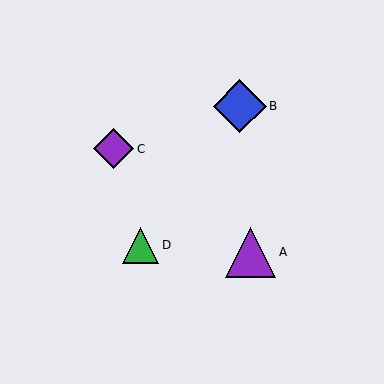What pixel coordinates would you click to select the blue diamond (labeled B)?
Click at (240, 106) to select the blue diamond B.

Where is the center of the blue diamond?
The center of the blue diamond is at (240, 106).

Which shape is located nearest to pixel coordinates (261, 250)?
The purple triangle (labeled A) at (251, 252) is nearest to that location.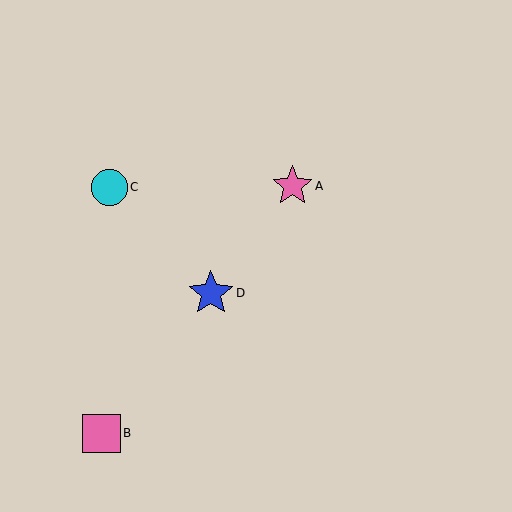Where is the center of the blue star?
The center of the blue star is at (211, 293).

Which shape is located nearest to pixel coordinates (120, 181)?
The cyan circle (labeled C) at (109, 187) is nearest to that location.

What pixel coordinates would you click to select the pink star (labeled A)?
Click at (292, 186) to select the pink star A.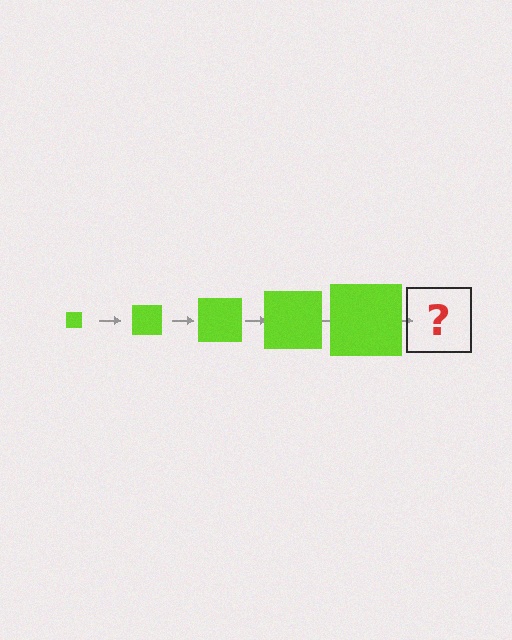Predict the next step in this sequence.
The next step is a lime square, larger than the previous one.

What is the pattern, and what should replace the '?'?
The pattern is that the square gets progressively larger each step. The '?' should be a lime square, larger than the previous one.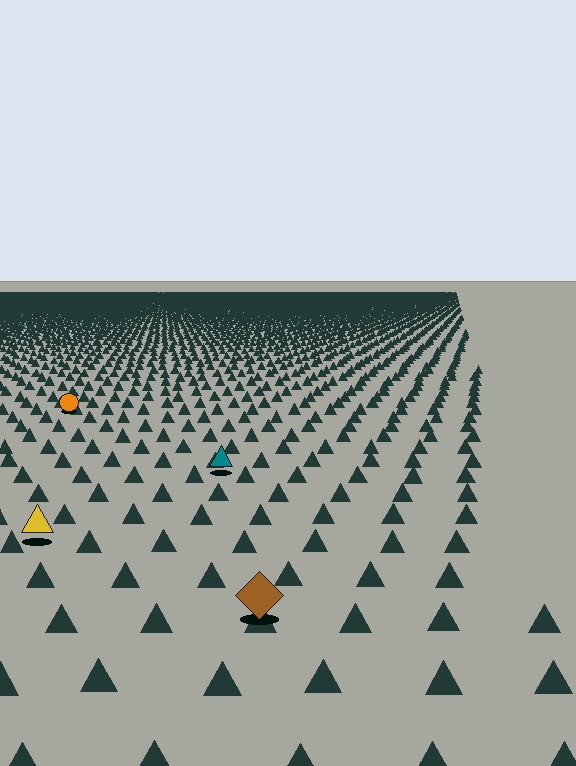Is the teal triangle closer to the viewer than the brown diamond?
No. The brown diamond is closer — you can tell from the texture gradient: the ground texture is coarser near it.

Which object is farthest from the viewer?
The orange circle is farthest from the viewer. It appears smaller and the ground texture around it is denser.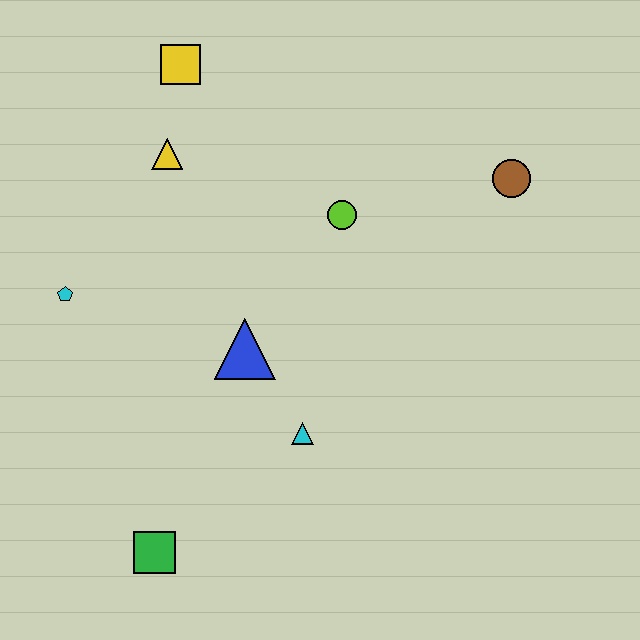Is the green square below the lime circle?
Yes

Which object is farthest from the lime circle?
The green square is farthest from the lime circle.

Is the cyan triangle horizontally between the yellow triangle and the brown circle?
Yes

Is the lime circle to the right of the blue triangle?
Yes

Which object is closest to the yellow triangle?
The yellow square is closest to the yellow triangle.